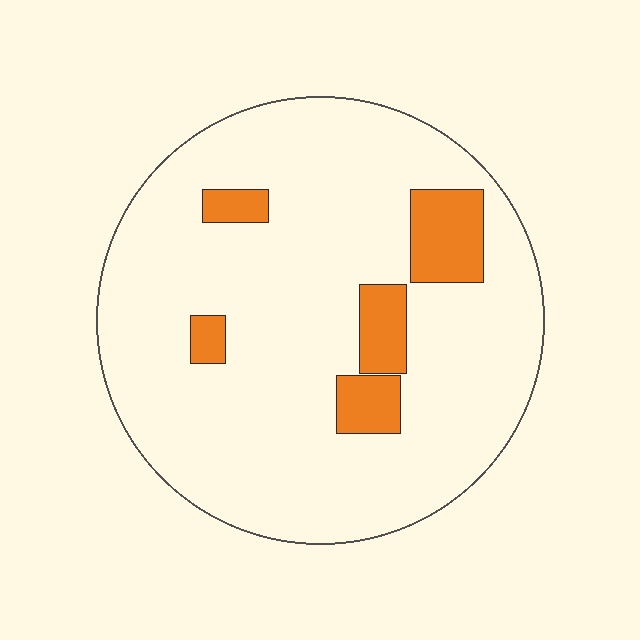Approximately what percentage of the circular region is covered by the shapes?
Approximately 10%.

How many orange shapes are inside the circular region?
5.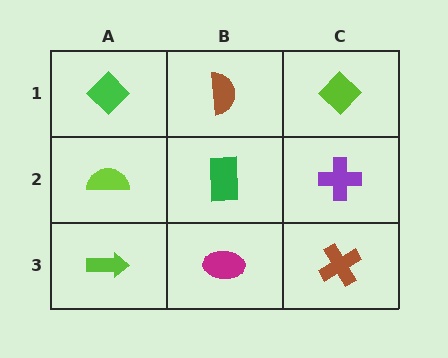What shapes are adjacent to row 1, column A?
A lime semicircle (row 2, column A), a brown semicircle (row 1, column B).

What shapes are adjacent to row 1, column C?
A purple cross (row 2, column C), a brown semicircle (row 1, column B).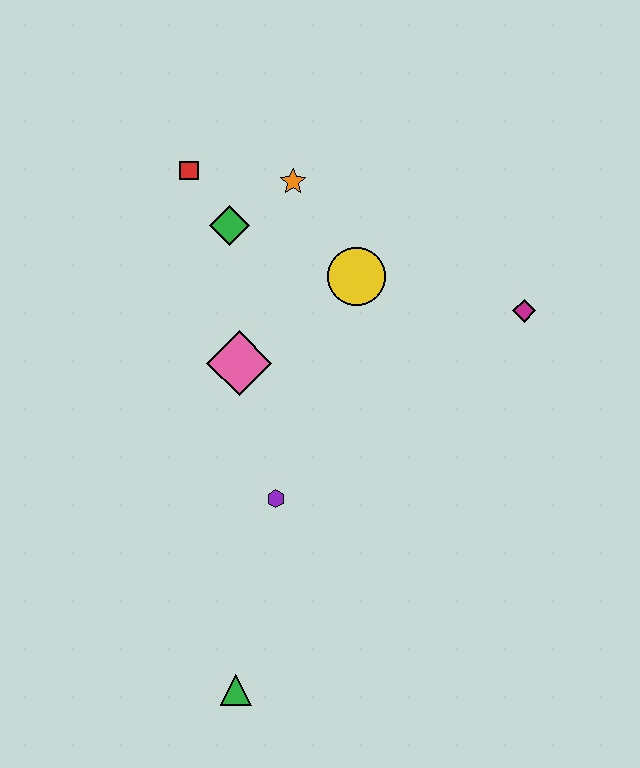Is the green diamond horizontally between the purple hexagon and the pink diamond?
No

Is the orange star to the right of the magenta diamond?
No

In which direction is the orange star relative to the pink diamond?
The orange star is above the pink diamond.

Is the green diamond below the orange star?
Yes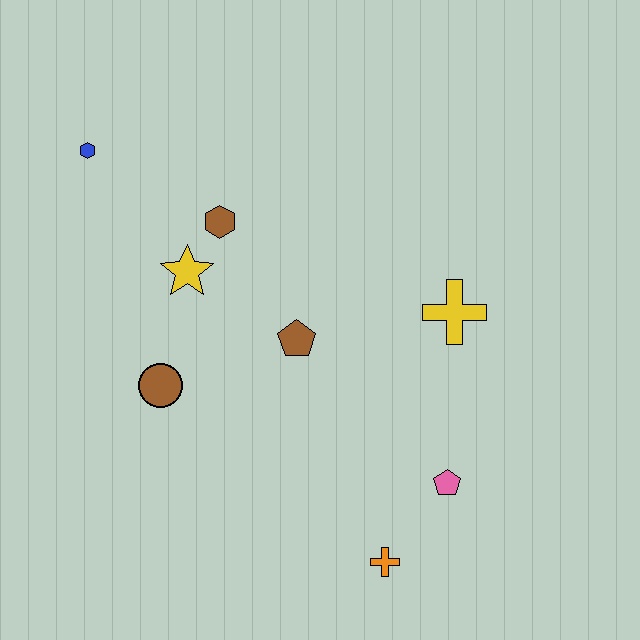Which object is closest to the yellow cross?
The brown pentagon is closest to the yellow cross.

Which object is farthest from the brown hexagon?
The orange cross is farthest from the brown hexagon.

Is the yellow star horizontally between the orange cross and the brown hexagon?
No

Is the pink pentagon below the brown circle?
Yes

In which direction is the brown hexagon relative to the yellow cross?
The brown hexagon is to the left of the yellow cross.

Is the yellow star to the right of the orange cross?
No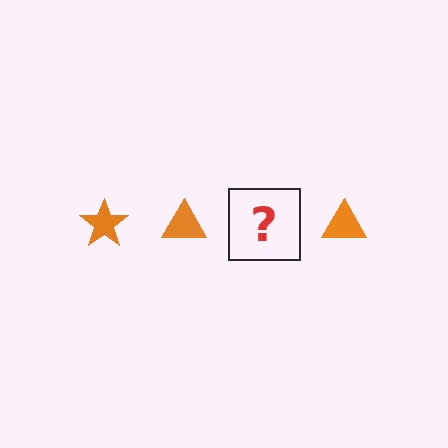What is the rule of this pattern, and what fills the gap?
The rule is that the pattern cycles through star, triangle shapes in orange. The gap should be filled with an orange star.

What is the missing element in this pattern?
The missing element is an orange star.